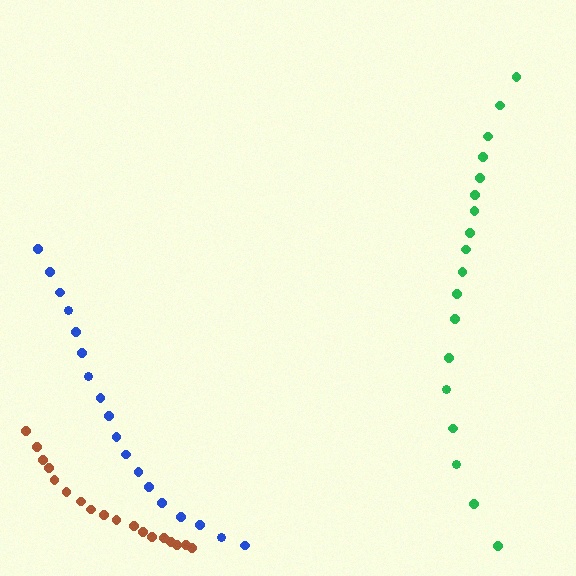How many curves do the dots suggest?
There are 3 distinct paths.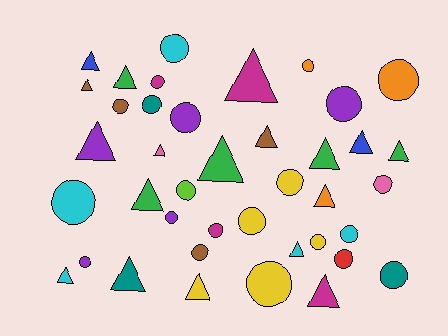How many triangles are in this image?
There are 18 triangles.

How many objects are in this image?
There are 40 objects.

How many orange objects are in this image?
There are 3 orange objects.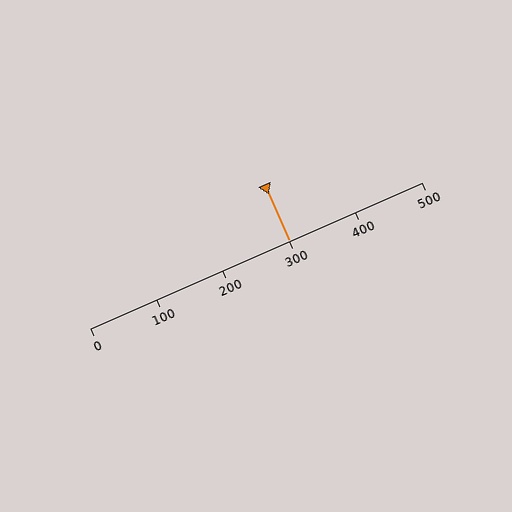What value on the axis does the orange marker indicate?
The marker indicates approximately 300.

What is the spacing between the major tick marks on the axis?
The major ticks are spaced 100 apart.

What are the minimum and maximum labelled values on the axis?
The axis runs from 0 to 500.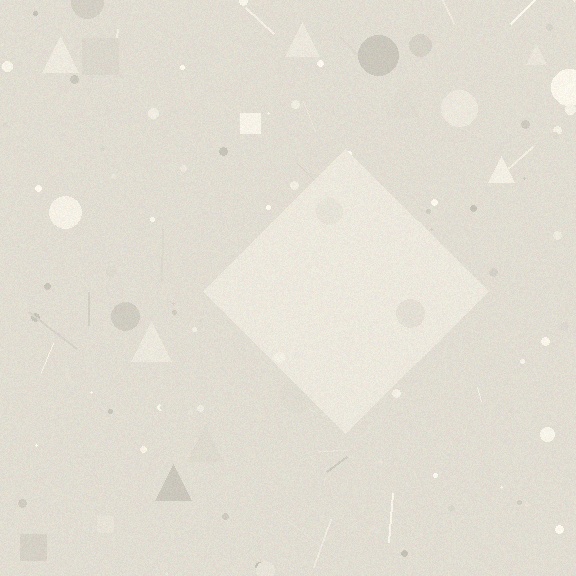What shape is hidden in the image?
A diamond is hidden in the image.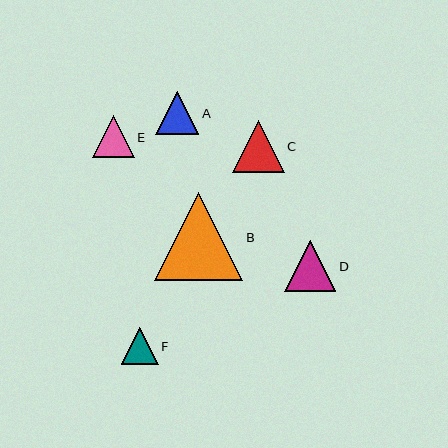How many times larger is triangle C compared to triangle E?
Triangle C is approximately 1.2 times the size of triangle E.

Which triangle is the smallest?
Triangle F is the smallest with a size of approximately 37 pixels.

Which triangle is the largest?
Triangle B is the largest with a size of approximately 88 pixels.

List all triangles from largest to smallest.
From largest to smallest: B, C, D, A, E, F.